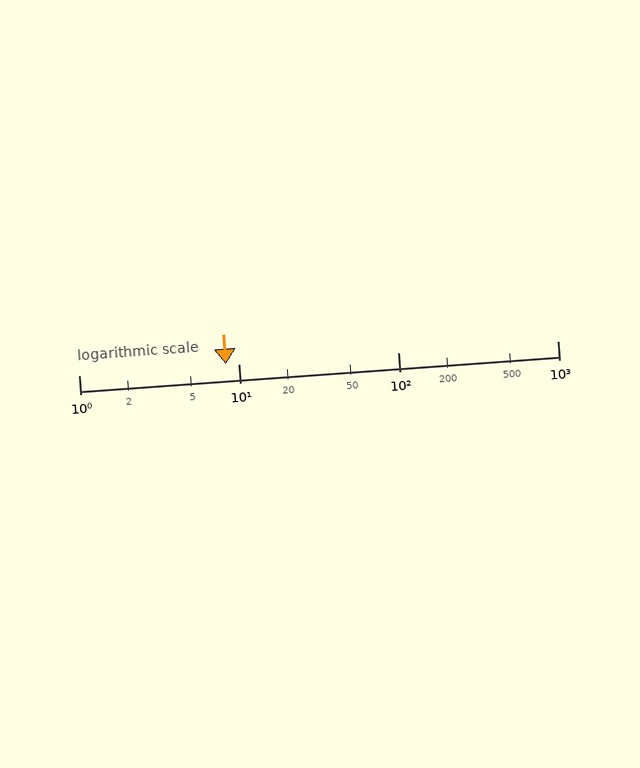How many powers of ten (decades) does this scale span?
The scale spans 3 decades, from 1 to 1000.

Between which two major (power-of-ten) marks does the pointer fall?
The pointer is between 1 and 10.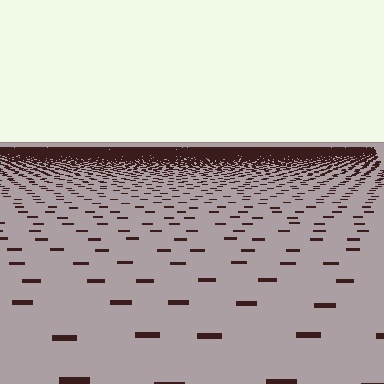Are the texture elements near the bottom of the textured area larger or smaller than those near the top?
Larger. Near the bottom, elements are closer to the viewer and appear at a bigger on-screen size.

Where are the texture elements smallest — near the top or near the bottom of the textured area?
Near the top.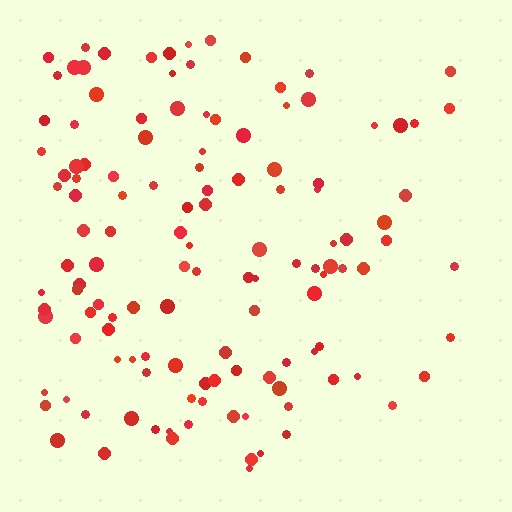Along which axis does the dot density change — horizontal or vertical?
Horizontal.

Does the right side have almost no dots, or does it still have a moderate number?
Still a moderate number, just noticeably fewer than the left.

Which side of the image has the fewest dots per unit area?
The right.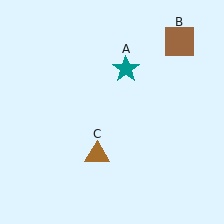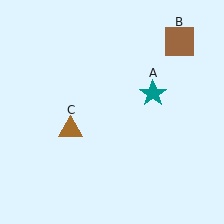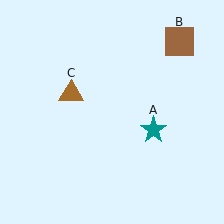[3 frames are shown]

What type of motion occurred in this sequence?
The teal star (object A), brown triangle (object C) rotated clockwise around the center of the scene.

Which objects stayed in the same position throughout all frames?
Brown square (object B) remained stationary.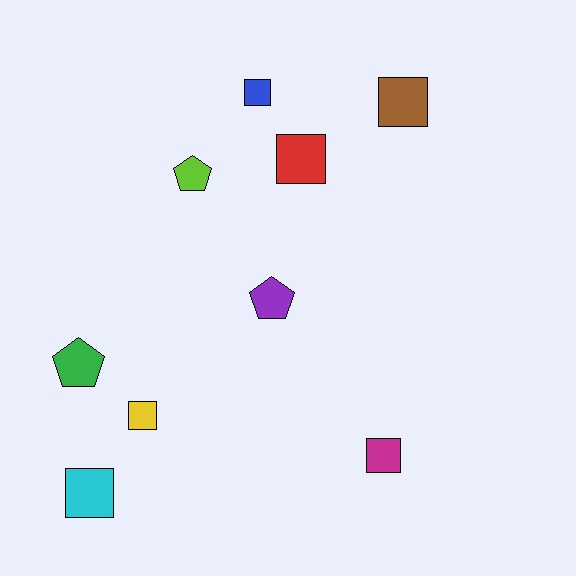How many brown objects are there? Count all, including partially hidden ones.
There is 1 brown object.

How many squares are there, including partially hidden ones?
There are 6 squares.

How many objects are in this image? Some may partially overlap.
There are 9 objects.